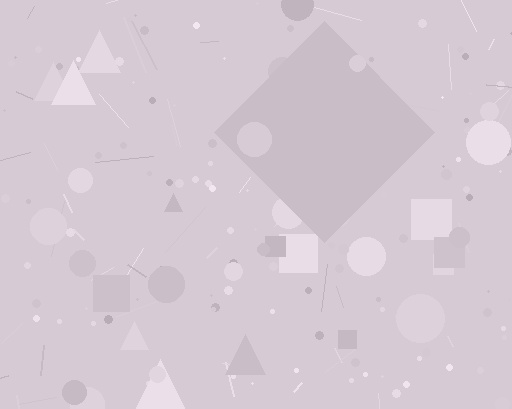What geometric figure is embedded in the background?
A diamond is embedded in the background.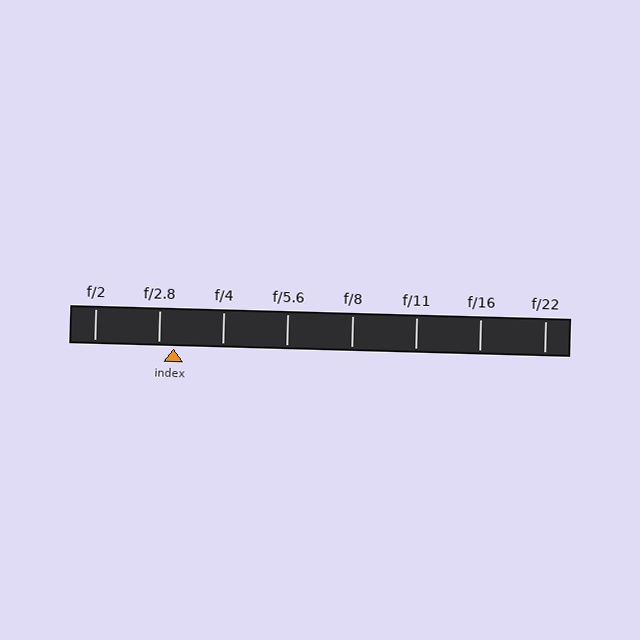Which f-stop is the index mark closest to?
The index mark is closest to f/2.8.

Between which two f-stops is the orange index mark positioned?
The index mark is between f/2.8 and f/4.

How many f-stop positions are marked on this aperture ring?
There are 8 f-stop positions marked.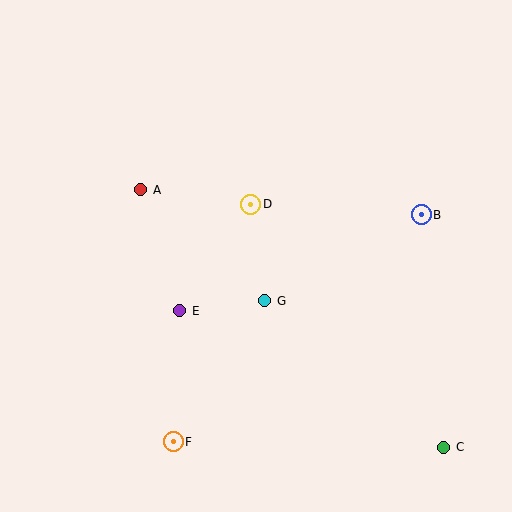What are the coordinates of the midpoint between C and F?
The midpoint between C and F is at (308, 444).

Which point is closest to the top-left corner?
Point A is closest to the top-left corner.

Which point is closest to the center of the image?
Point G at (265, 301) is closest to the center.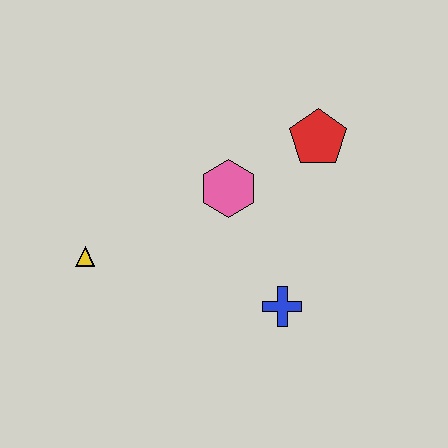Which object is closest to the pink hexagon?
The red pentagon is closest to the pink hexagon.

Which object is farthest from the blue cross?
The yellow triangle is farthest from the blue cross.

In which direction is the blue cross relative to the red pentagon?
The blue cross is below the red pentagon.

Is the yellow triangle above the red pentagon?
No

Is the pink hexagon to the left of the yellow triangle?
No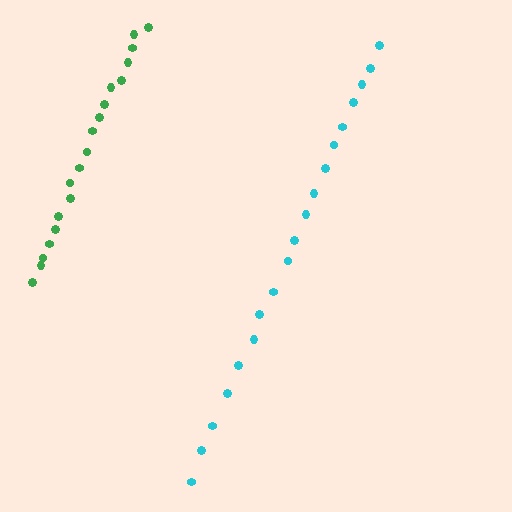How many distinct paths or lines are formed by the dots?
There are 2 distinct paths.